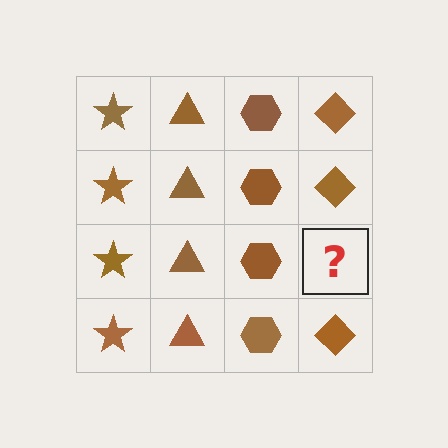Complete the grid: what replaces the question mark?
The question mark should be replaced with a brown diamond.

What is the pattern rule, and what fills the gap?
The rule is that each column has a consistent shape. The gap should be filled with a brown diamond.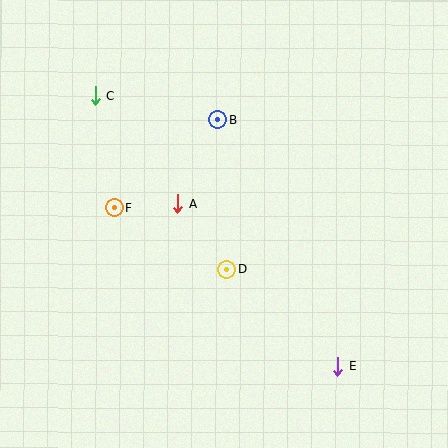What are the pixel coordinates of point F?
Point F is at (114, 207).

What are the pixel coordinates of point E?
Point E is at (337, 366).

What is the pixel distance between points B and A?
The distance between B and A is 93 pixels.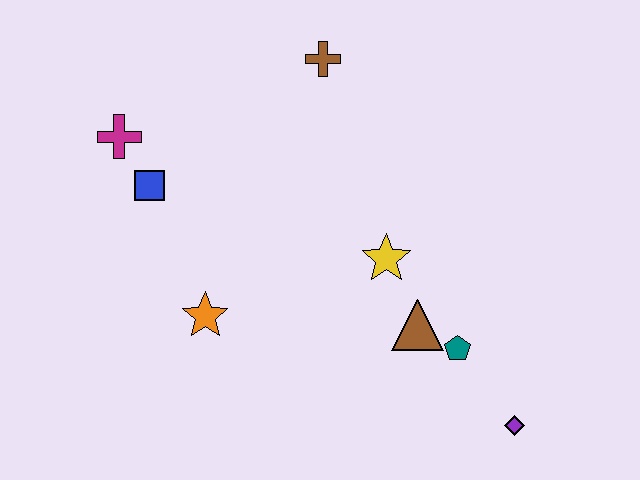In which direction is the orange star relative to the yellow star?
The orange star is to the left of the yellow star.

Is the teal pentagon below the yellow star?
Yes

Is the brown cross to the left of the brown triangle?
Yes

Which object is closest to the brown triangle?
The teal pentagon is closest to the brown triangle.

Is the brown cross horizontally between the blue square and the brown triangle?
Yes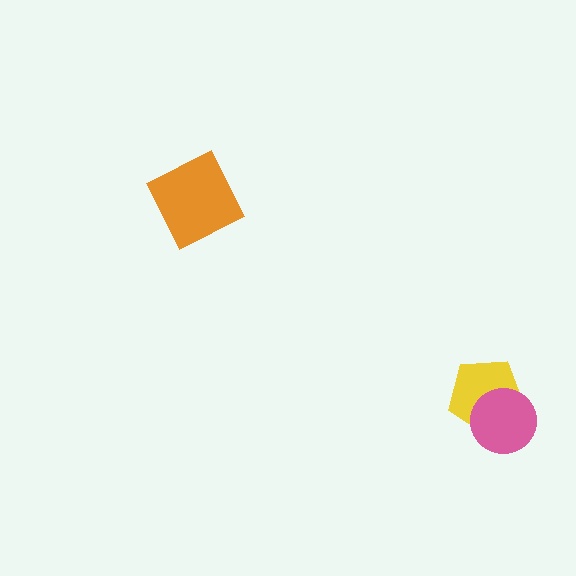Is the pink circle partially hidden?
No, no other shape covers it.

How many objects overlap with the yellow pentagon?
1 object overlaps with the yellow pentagon.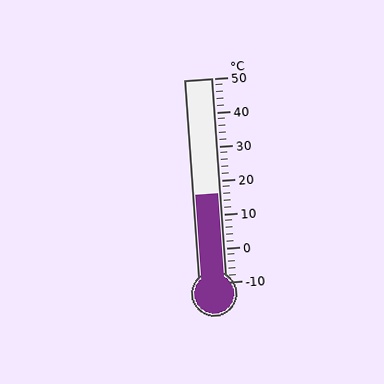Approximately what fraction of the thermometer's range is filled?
The thermometer is filled to approximately 45% of its range.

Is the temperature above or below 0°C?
The temperature is above 0°C.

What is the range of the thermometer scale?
The thermometer scale ranges from -10°C to 50°C.